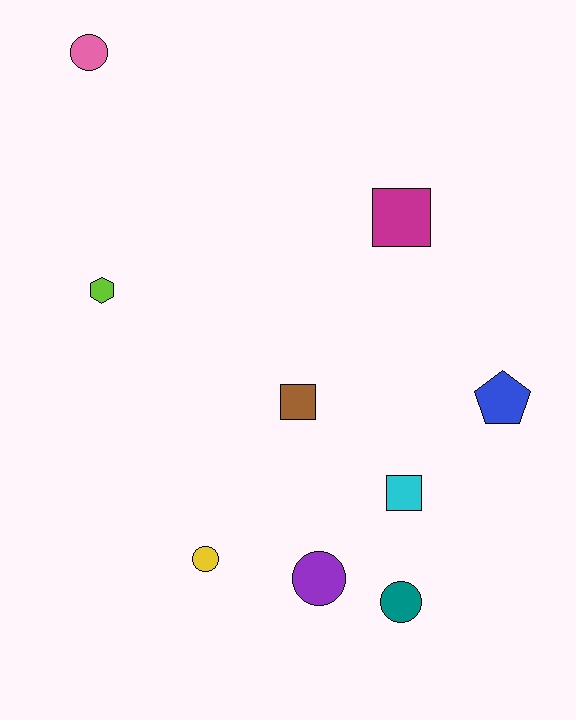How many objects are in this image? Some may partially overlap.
There are 9 objects.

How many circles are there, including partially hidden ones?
There are 4 circles.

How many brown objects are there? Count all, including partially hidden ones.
There is 1 brown object.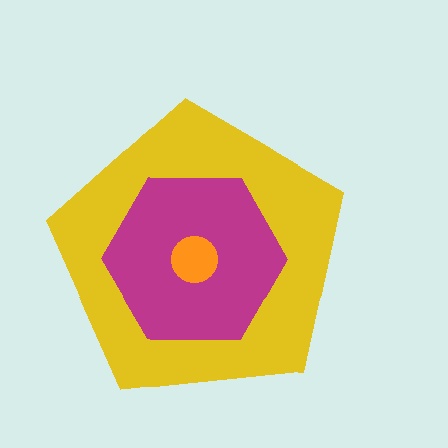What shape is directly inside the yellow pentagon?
The magenta hexagon.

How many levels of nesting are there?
3.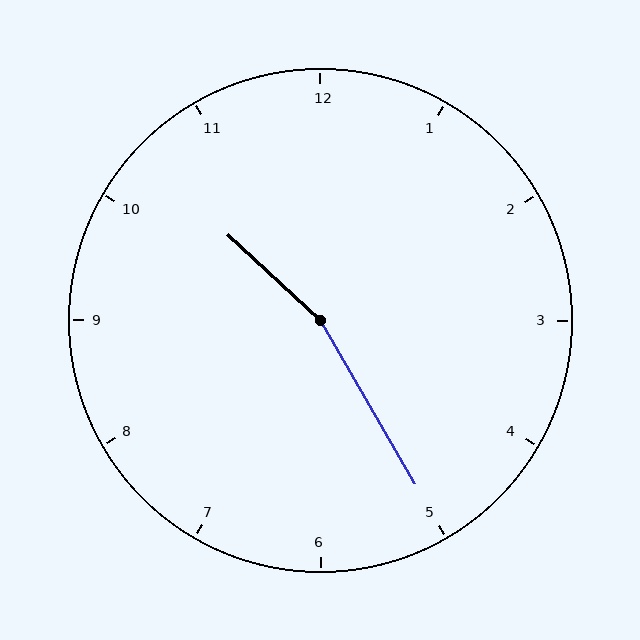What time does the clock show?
10:25.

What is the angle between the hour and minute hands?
Approximately 162 degrees.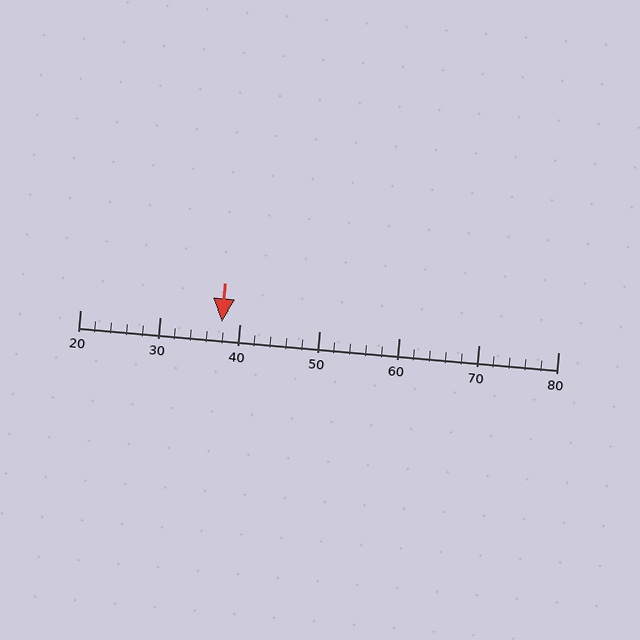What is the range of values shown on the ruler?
The ruler shows values from 20 to 80.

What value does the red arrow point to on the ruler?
The red arrow points to approximately 38.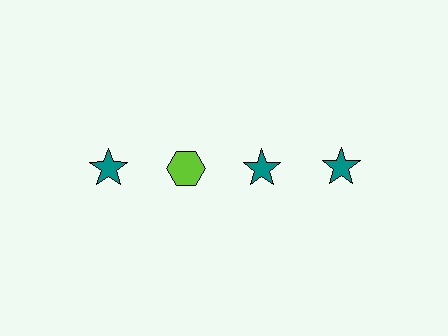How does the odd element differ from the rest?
It differs in both color (lime instead of teal) and shape (hexagon instead of star).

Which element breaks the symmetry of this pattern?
The lime hexagon in the top row, second from left column breaks the symmetry. All other shapes are teal stars.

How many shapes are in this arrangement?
There are 4 shapes arranged in a grid pattern.